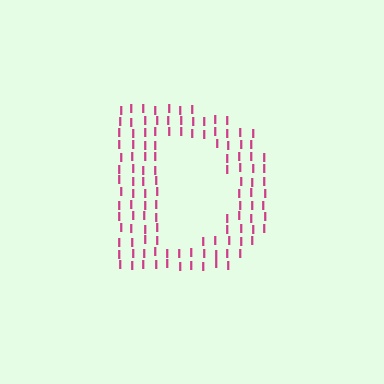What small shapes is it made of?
It is made of small letter I's.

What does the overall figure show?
The overall figure shows the letter D.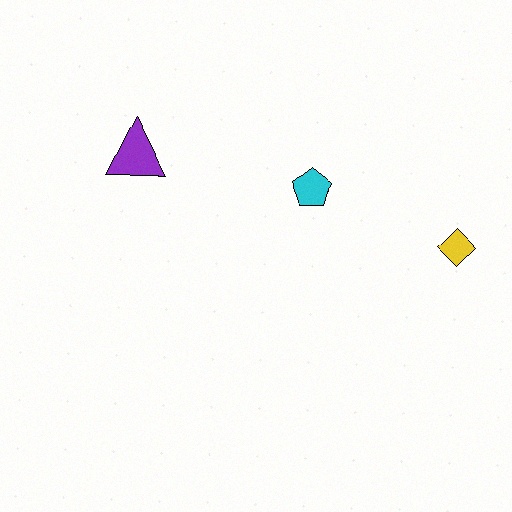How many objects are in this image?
There are 3 objects.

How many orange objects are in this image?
There are no orange objects.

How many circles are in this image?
There are no circles.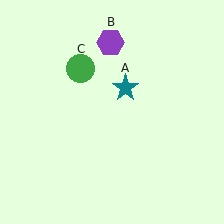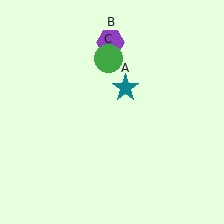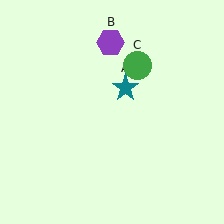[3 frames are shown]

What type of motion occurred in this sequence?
The green circle (object C) rotated clockwise around the center of the scene.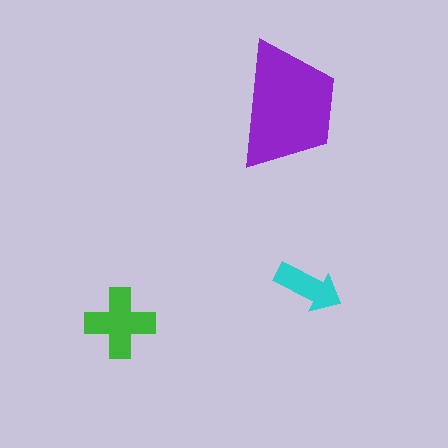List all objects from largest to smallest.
The purple trapezoid, the green cross, the cyan arrow.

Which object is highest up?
The purple trapezoid is topmost.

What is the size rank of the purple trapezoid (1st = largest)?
1st.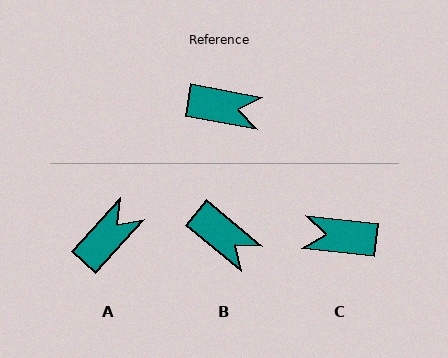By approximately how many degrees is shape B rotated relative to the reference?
Approximately 29 degrees clockwise.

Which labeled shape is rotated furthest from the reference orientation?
C, about 176 degrees away.